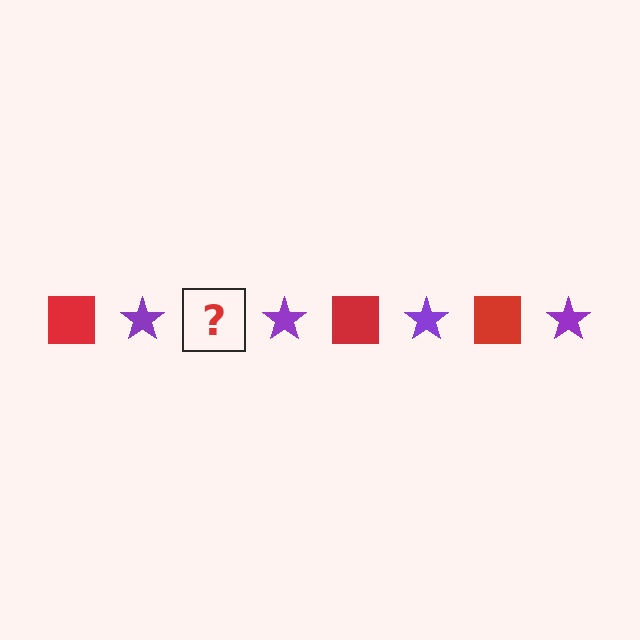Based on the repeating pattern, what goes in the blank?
The blank should be a red square.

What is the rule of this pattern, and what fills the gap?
The rule is that the pattern alternates between red square and purple star. The gap should be filled with a red square.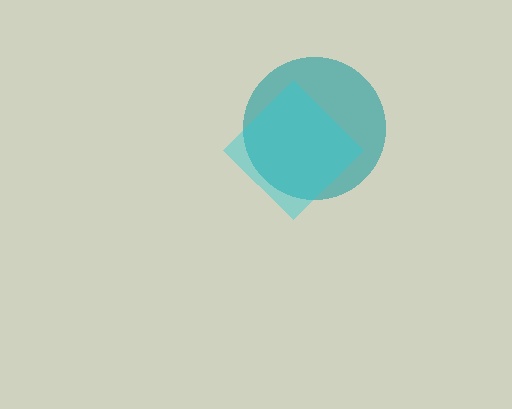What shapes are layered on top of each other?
The layered shapes are: a teal circle, a cyan diamond.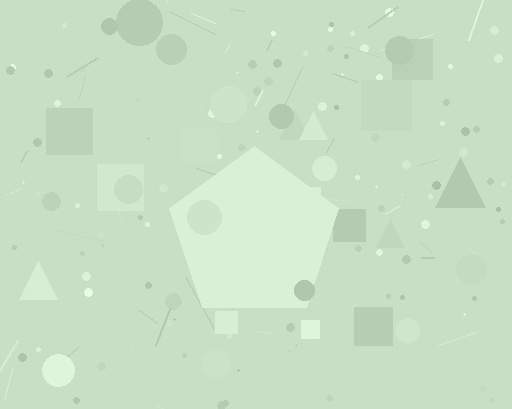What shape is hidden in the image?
A pentagon is hidden in the image.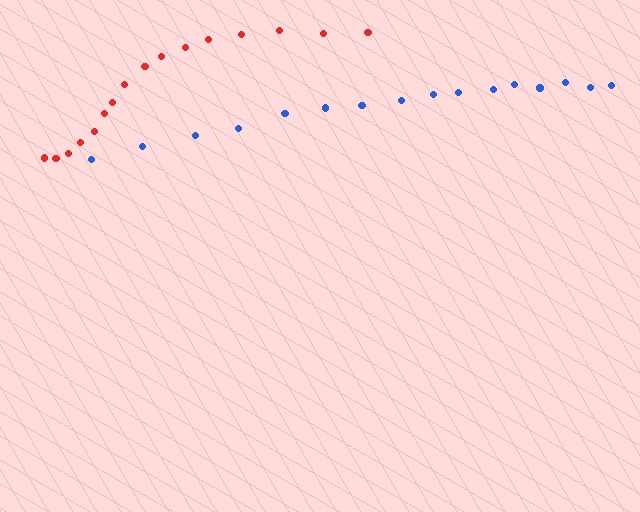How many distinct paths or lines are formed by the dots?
There are 2 distinct paths.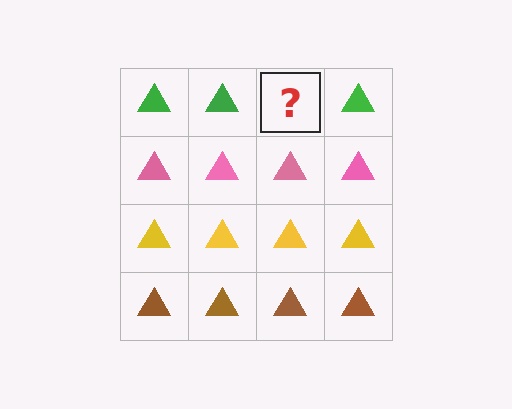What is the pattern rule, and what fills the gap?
The rule is that each row has a consistent color. The gap should be filled with a green triangle.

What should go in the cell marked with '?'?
The missing cell should contain a green triangle.